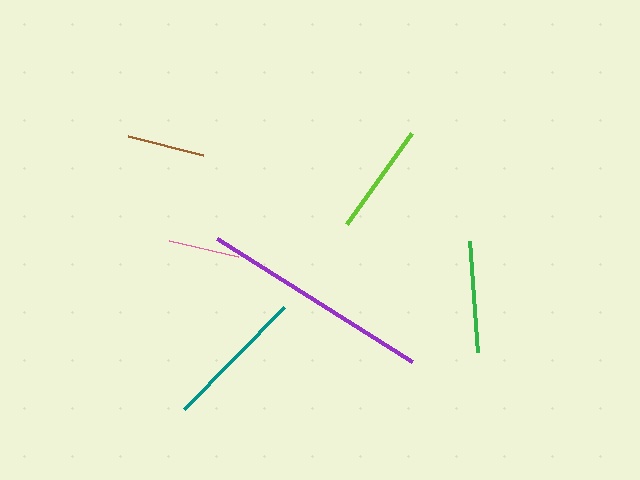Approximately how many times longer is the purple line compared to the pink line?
The purple line is approximately 3.2 times the length of the pink line.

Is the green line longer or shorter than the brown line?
The green line is longer than the brown line.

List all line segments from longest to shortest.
From longest to shortest: purple, teal, lime, green, brown, pink.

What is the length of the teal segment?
The teal segment is approximately 143 pixels long.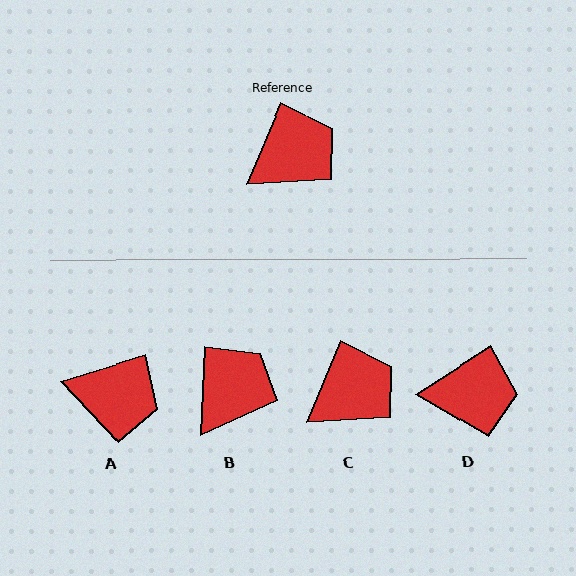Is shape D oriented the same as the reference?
No, it is off by about 34 degrees.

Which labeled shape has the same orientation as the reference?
C.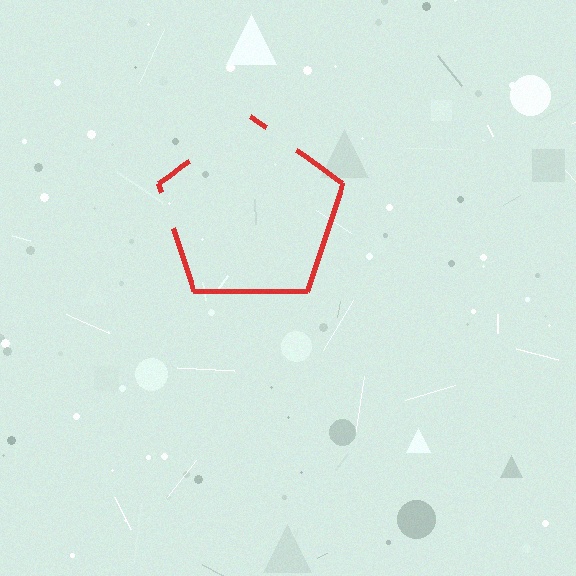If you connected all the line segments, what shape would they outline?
They would outline a pentagon.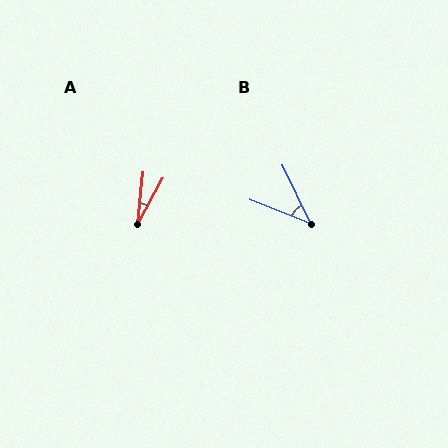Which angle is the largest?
B, at approximately 43 degrees.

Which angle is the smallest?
A, at approximately 23 degrees.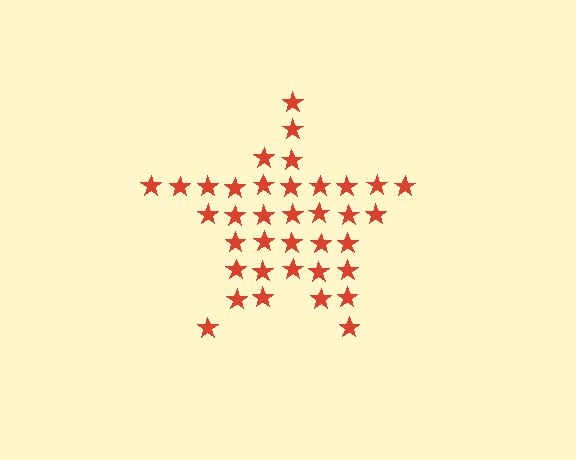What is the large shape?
The large shape is a star.